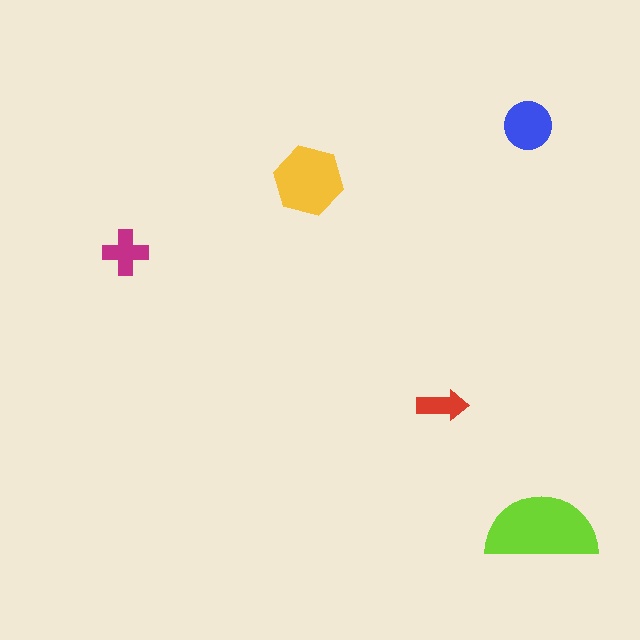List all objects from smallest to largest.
The red arrow, the magenta cross, the blue circle, the yellow hexagon, the lime semicircle.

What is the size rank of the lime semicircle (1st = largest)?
1st.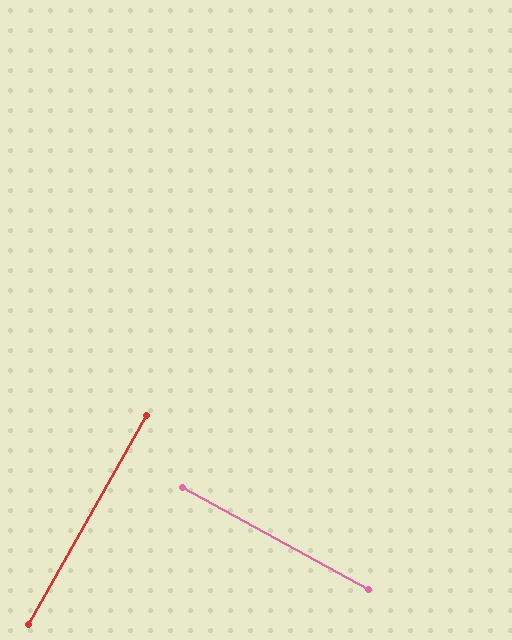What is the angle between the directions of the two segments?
Approximately 89 degrees.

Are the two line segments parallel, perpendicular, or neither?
Perpendicular — they meet at approximately 89°.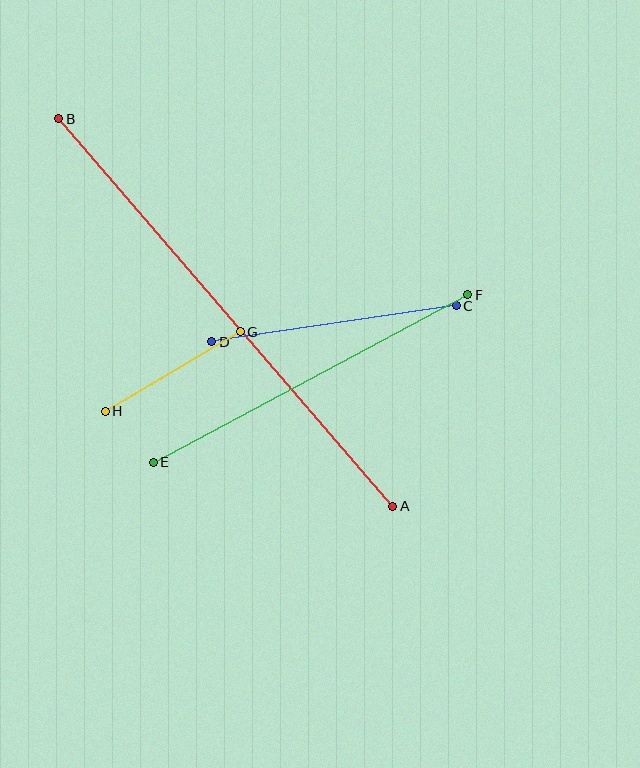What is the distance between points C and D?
The distance is approximately 247 pixels.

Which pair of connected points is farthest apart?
Points A and B are farthest apart.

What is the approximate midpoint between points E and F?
The midpoint is at approximately (310, 378) pixels.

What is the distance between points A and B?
The distance is approximately 512 pixels.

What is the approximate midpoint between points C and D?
The midpoint is at approximately (334, 324) pixels.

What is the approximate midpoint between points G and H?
The midpoint is at approximately (173, 371) pixels.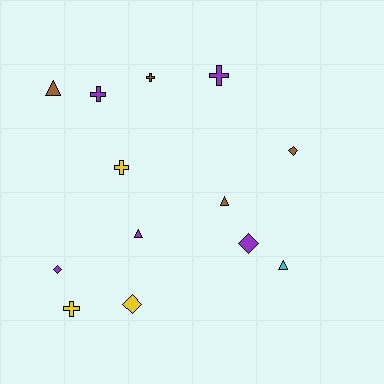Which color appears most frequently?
Purple, with 5 objects.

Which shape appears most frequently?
Cross, with 5 objects.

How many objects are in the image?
There are 13 objects.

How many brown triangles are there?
There are 2 brown triangles.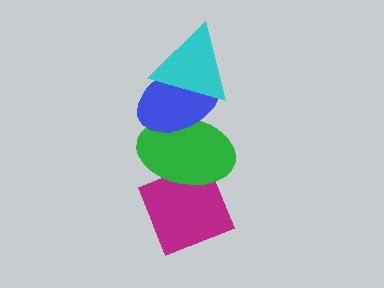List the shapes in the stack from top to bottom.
From top to bottom: the cyan triangle, the blue ellipse, the green ellipse, the magenta diamond.